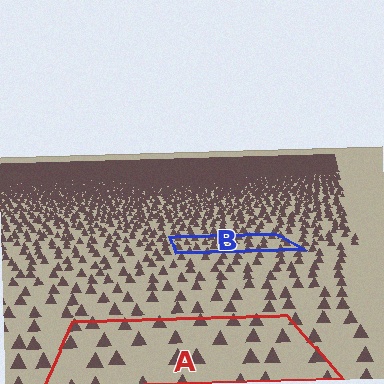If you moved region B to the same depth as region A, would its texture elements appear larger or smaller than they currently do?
They would appear larger. At a closer depth, the same texture elements are projected at a bigger on-screen size.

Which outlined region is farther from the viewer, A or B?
Region B is farther from the viewer — the texture elements inside it appear smaller and more densely packed.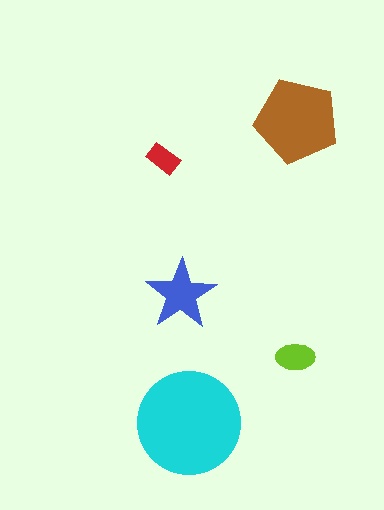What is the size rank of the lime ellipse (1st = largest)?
4th.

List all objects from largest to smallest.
The cyan circle, the brown pentagon, the blue star, the lime ellipse, the red rectangle.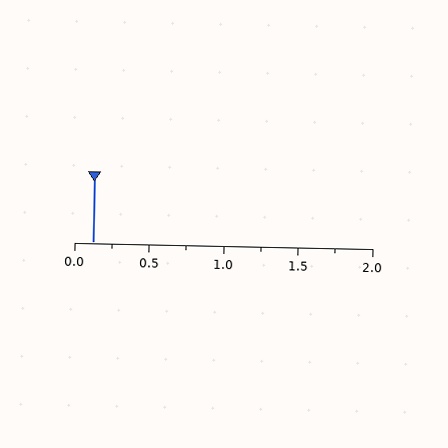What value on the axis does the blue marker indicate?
The marker indicates approximately 0.12.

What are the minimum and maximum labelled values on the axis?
The axis runs from 0.0 to 2.0.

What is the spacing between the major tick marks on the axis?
The major ticks are spaced 0.5 apart.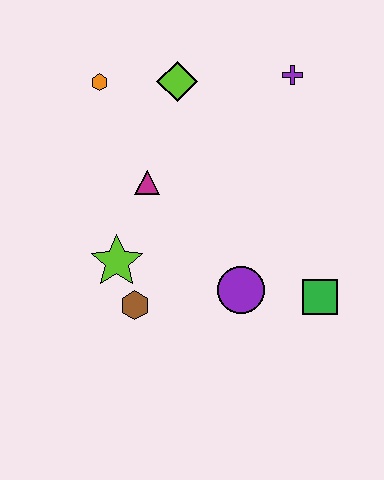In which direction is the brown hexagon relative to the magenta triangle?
The brown hexagon is below the magenta triangle.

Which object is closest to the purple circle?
The green square is closest to the purple circle.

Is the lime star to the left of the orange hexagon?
No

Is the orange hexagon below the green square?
No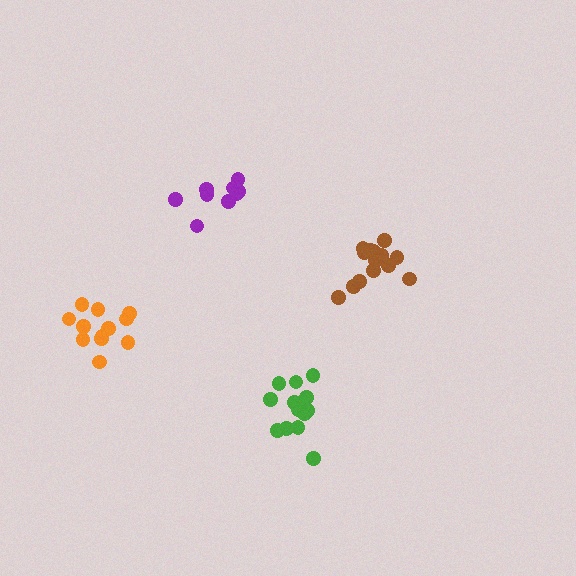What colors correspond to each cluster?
The clusters are colored: purple, orange, brown, green.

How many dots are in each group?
Group 1: 9 dots, Group 2: 12 dots, Group 3: 14 dots, Group 4: 13 dots (48 total).